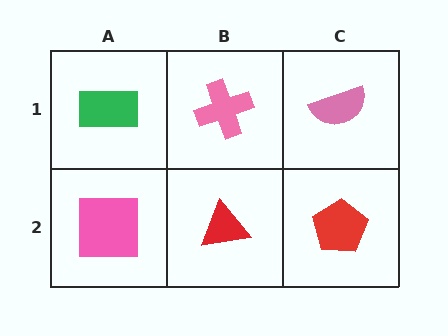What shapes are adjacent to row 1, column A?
A pink square (row 2, column A), a pink cross (row 1, column B).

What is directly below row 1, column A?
A pink square.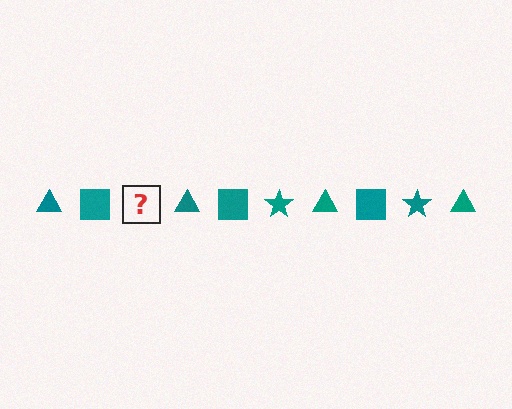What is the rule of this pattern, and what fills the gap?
The rule is that the pattern cycles through triangle, square, star shapes in teal. The gap should be filled with a teal star.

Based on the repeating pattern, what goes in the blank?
The blank should be a teal star.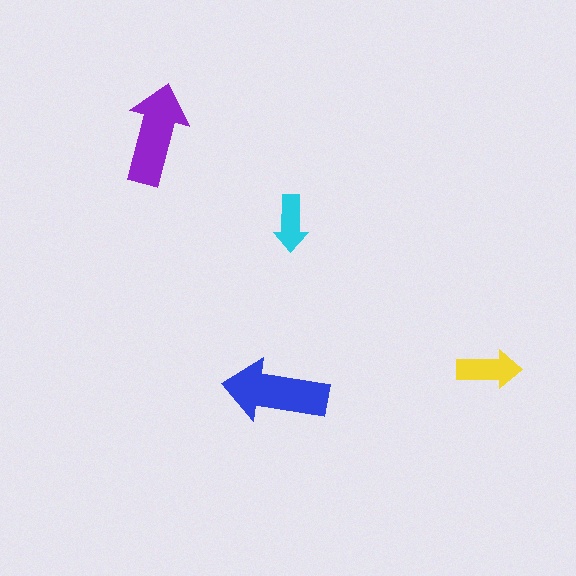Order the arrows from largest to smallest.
the blue one, the purple one, the yellow one, the cyan one.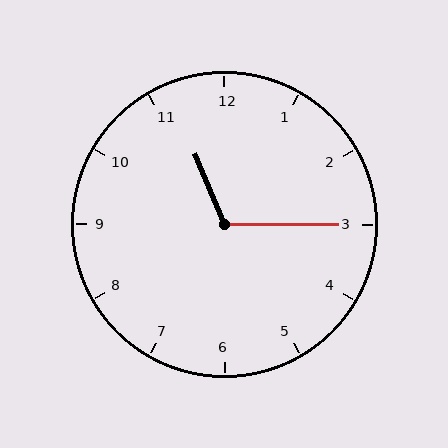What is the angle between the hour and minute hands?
Approximately 112 degrees.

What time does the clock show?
11:15.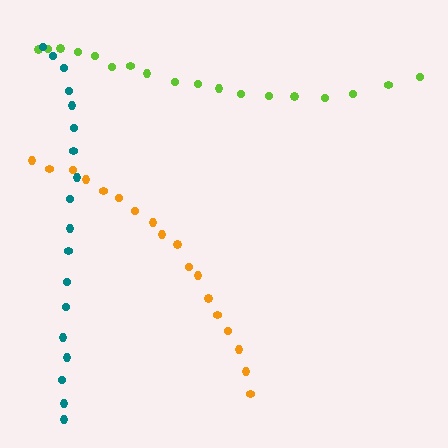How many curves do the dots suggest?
There are 3 distinct paths.